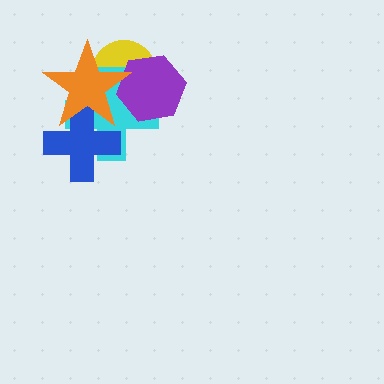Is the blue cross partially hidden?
Yes, it is partially covered by another shape.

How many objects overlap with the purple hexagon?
3 objects overlap with the purple hexagon.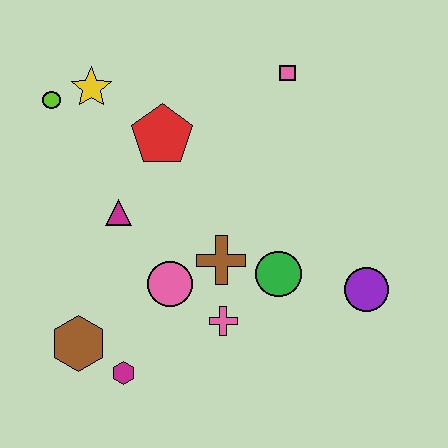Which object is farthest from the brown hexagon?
The pink square is farthest from the brown hexagon.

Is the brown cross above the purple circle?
Yes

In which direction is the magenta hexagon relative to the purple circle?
The magenta hexagon is to the left of the purple circle.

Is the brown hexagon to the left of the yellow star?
Yes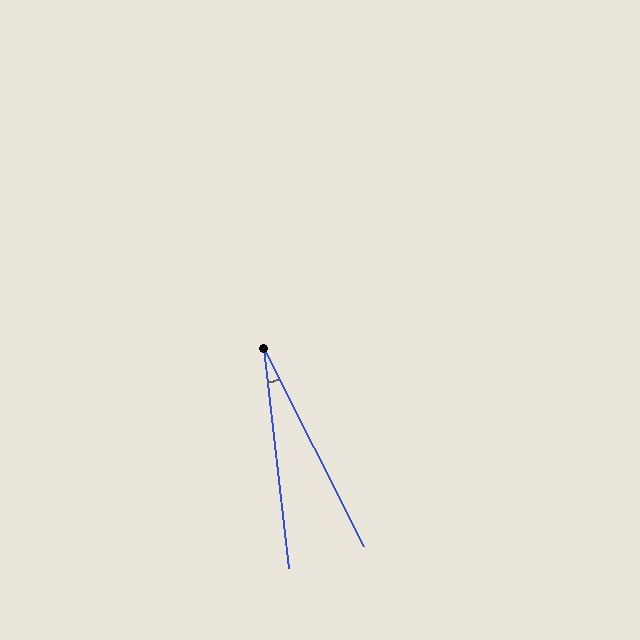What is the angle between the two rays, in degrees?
Approximately 20 degrees.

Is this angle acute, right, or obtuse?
It is acute.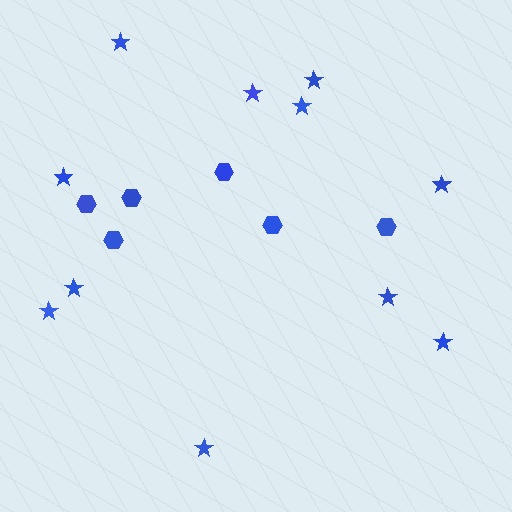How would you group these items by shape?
There are 2 groups: one group of stars (11) and one group of hexagons (6).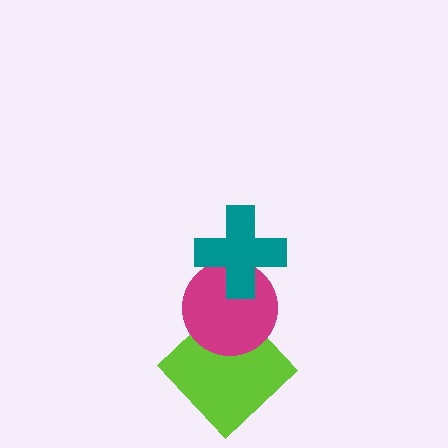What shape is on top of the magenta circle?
The teal cross is on top of the magenta circle.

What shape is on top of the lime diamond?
The magenta circle is on top of the lime diamond.